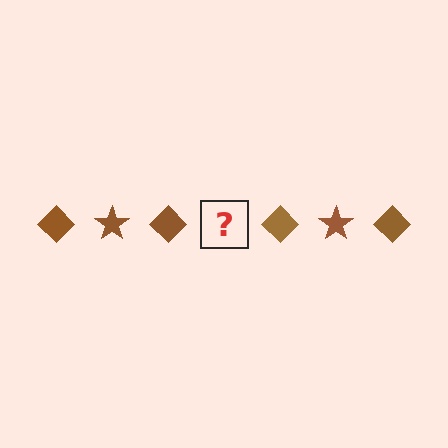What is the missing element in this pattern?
The missing element is a brown star.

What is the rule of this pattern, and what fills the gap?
The rule is that the pattern cycles through diamond, star shapes in brown. The gap should be filled with a brown star.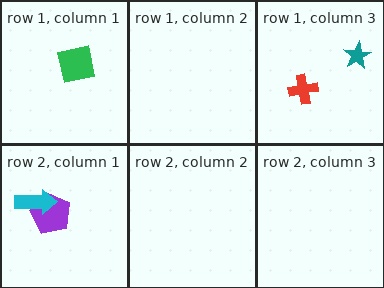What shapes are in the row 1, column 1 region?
The green square.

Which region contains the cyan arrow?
The row 2, column 1 region.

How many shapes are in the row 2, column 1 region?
2.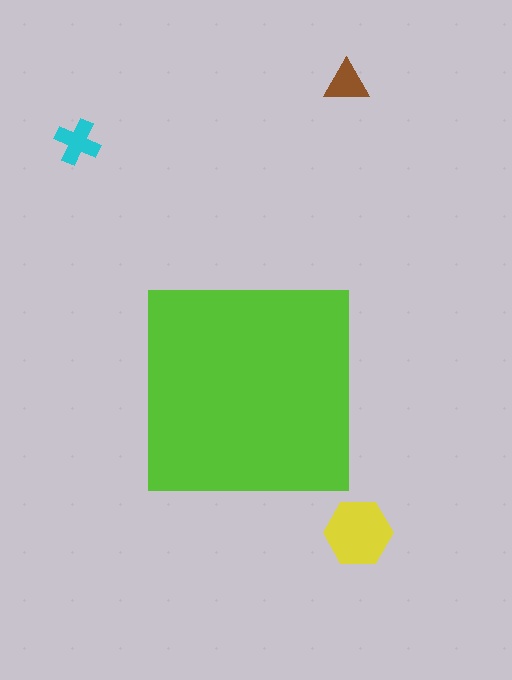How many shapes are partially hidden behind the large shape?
0 shapes are partially hidden.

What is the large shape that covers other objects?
A lime square.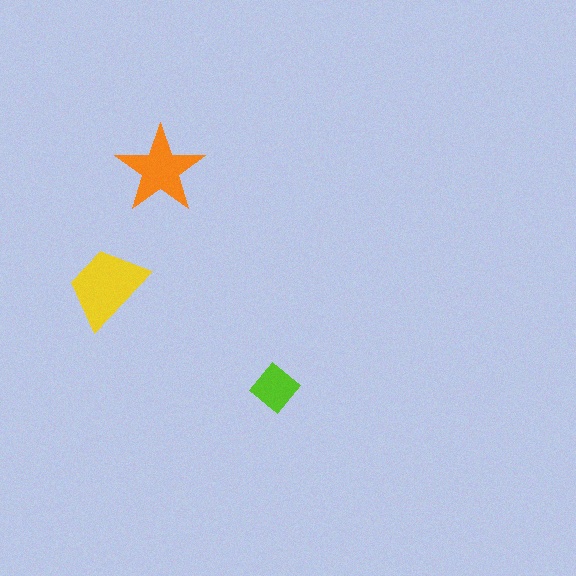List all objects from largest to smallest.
The yellow trapezoid, the orange star, the lime diamond.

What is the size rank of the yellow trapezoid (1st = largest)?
1st.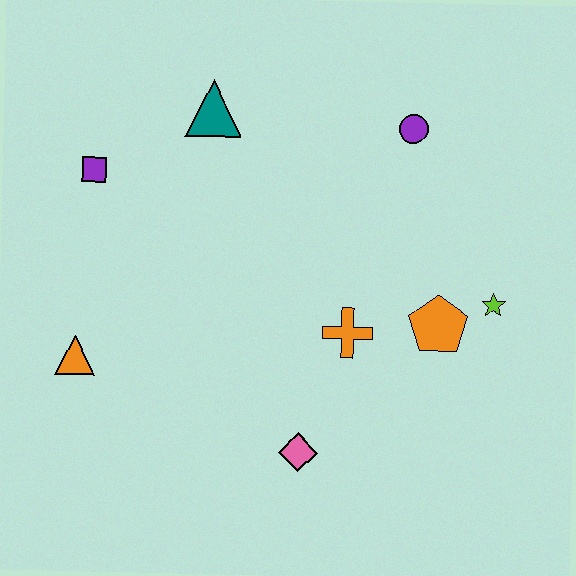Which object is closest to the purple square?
The teal triangle is closest to the purple square.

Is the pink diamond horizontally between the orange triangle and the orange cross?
Yes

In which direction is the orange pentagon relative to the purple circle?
The orange pentagon is below the purple circle.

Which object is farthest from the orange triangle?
The lime star is farthest from the orange triangle.